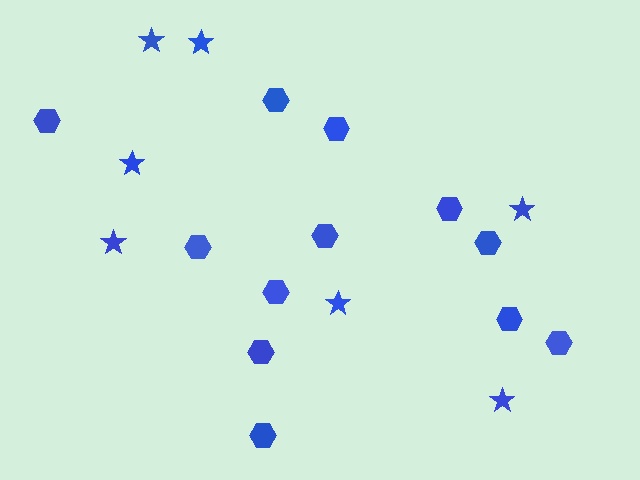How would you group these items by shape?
There are 2 groups: one group of hexagons (12) and one group of stars (7).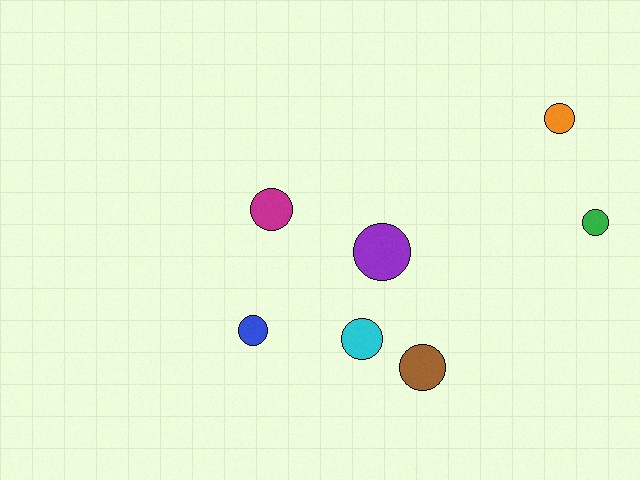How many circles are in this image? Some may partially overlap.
There are 7 circles.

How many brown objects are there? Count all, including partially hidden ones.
There is 1 brown object.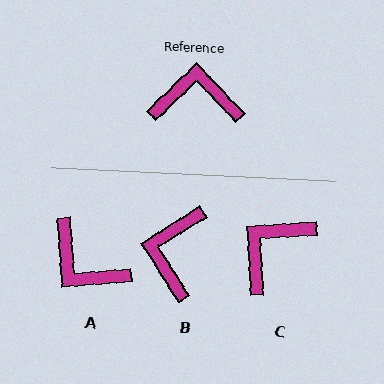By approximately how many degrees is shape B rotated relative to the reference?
Approximately 78 degrees counter-clockwise.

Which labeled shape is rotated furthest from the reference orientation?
A, about 141 degrees away.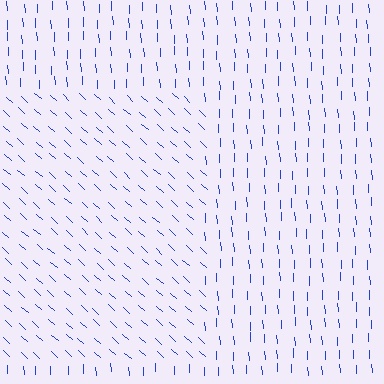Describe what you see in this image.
The image is filled with small blue line segments. A rectangle region in the image has lines oriented differently from the surrounding lines, creating a visible texture boundary.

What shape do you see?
I see a rectangle.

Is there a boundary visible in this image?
Yes, there is a texture boundary formed by a change in line orientation.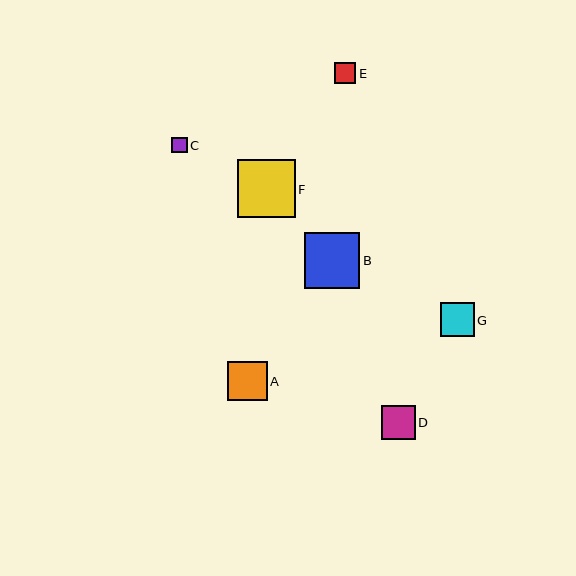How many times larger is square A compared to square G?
Square A is approximately 1.2 times the size of square G.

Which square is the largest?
Square F is the largest with a size of approximately 58 pixels.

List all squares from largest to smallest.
From largest to smallest: F, B, A, D, G, E, C.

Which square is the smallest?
Square C is the smallest with a size of approximately 15 pixels.